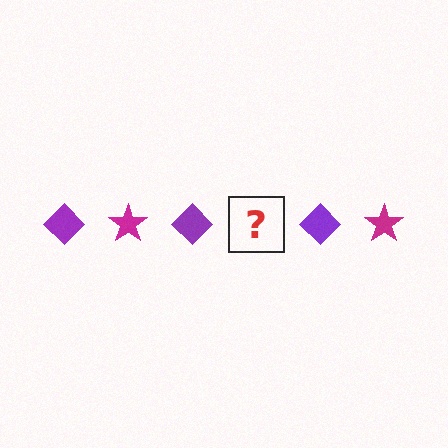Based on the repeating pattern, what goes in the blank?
The blank should be a magenta star.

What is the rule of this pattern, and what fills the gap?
The rule is that the pattern alternates between purple diamond and magenta star. The gap should be filled with a magenta star.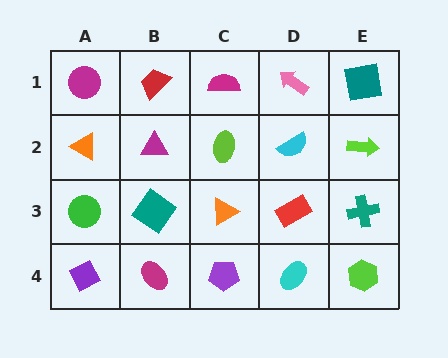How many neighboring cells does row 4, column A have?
2.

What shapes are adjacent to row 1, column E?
A lime arrow (row 2, column E), a pink arrow (row 1, column D).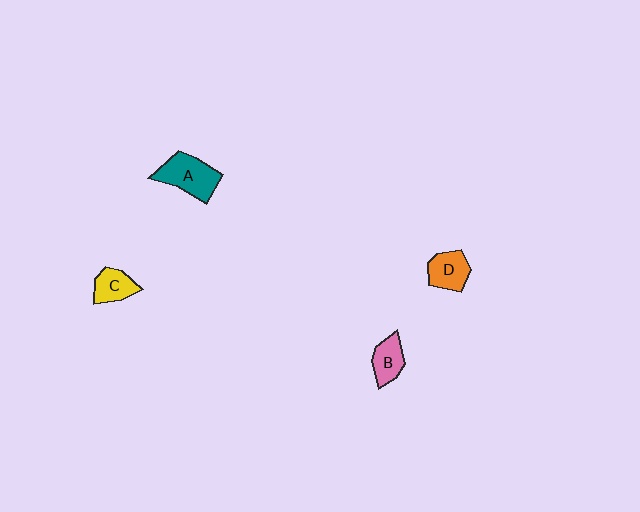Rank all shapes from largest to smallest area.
From largest to smallest: A (teal), D (orange), B (pink), C (yellow).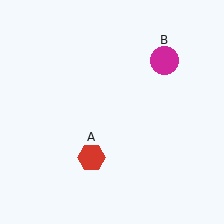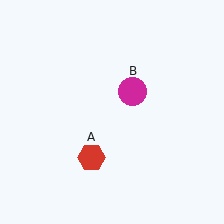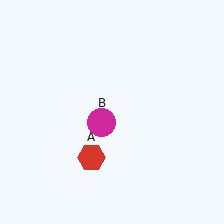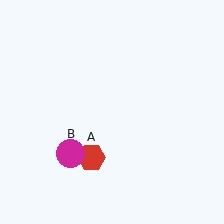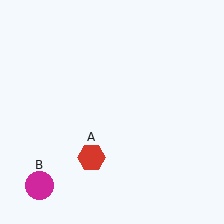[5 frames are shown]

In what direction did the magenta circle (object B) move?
The magenta circle (object B) moved down and to the left.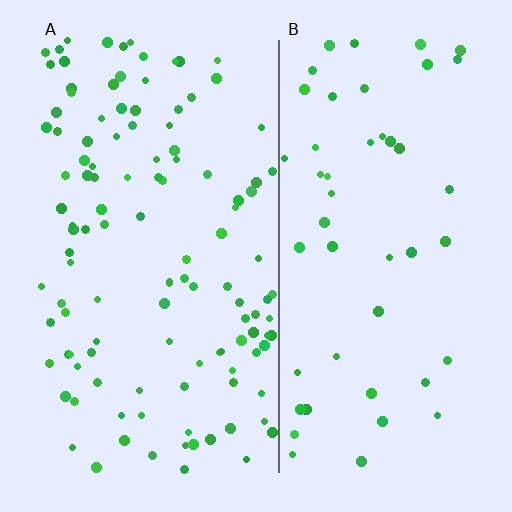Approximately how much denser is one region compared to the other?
Approximately 2.4× — region A over region B.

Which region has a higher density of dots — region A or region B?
A (the left).